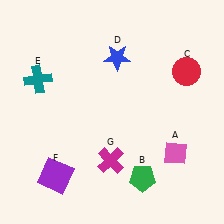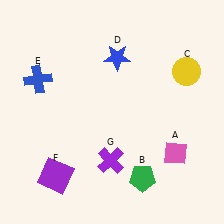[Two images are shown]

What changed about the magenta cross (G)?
In Image 1, G is magenta. In Image 2, it changed to purple.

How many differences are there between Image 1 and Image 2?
There are 3 differences between the two images.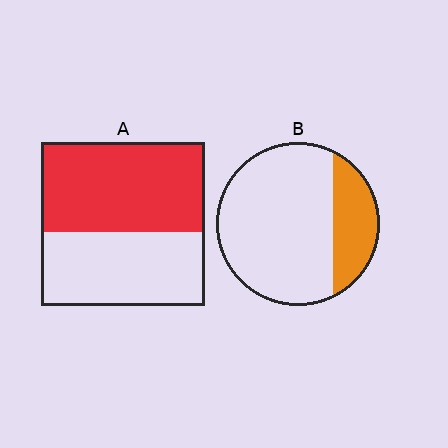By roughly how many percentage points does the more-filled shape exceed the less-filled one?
By roughly 30 percentage points (A over B).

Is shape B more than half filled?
No.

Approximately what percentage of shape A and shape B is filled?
A is approximately 55% and B is approximately 25%.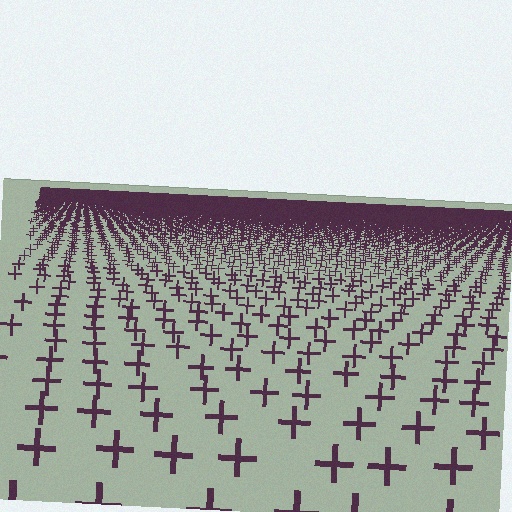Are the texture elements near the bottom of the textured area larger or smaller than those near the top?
Larger. Near the bottom, elements are closer to the viewer and appear at a bigger on-screen size.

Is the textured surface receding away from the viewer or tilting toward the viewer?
The surface is receding away from the viewer. Texture elements get smaller and denser toward the top.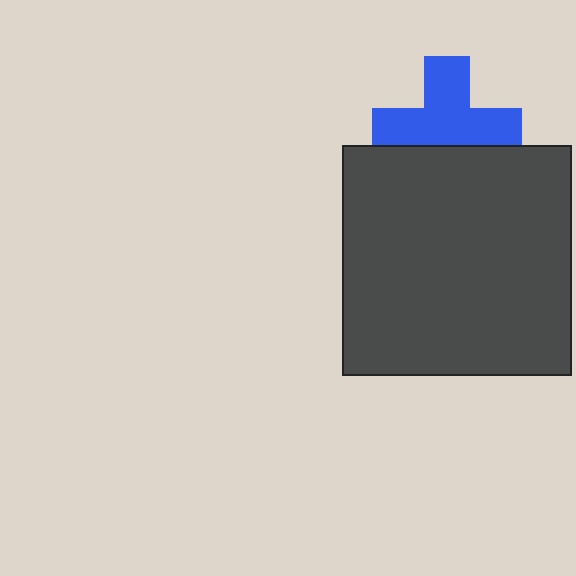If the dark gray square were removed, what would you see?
You would see the complete blue cross.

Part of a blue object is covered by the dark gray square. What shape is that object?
It is a cross.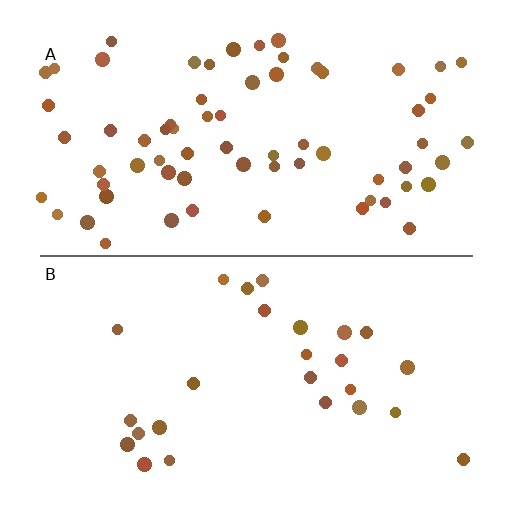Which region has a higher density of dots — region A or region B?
A (the top).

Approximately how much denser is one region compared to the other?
Approximately 2.6× — region A over region B.